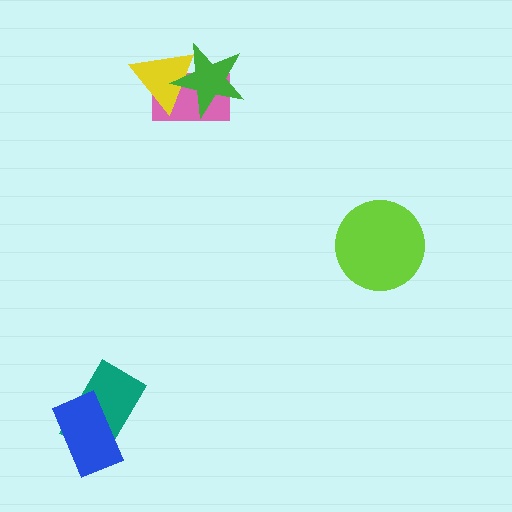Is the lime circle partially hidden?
No, no other shape covers it.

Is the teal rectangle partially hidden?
Yes, it is partially covered by another shape.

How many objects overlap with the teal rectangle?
1 object overlaps with the teal rectangle.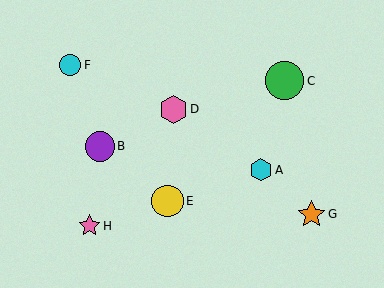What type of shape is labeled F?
Shape F is a cyan circle.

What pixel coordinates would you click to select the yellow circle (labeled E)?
Click at (168, 201) to select the yellow circle E.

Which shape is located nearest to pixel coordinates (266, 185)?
The cyan hexagon (labeled A) at (261, 170) is nearest to that location.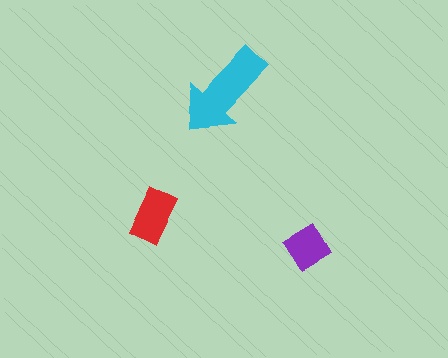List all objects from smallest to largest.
The purple diamond, the red rectangle, the cyan arrow.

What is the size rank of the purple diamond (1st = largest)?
3rd.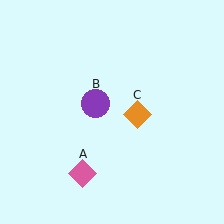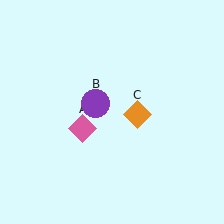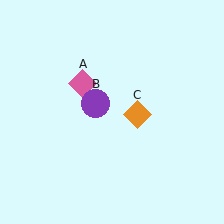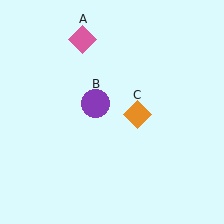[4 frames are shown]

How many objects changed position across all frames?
1 object changed position: pink diamond (object A).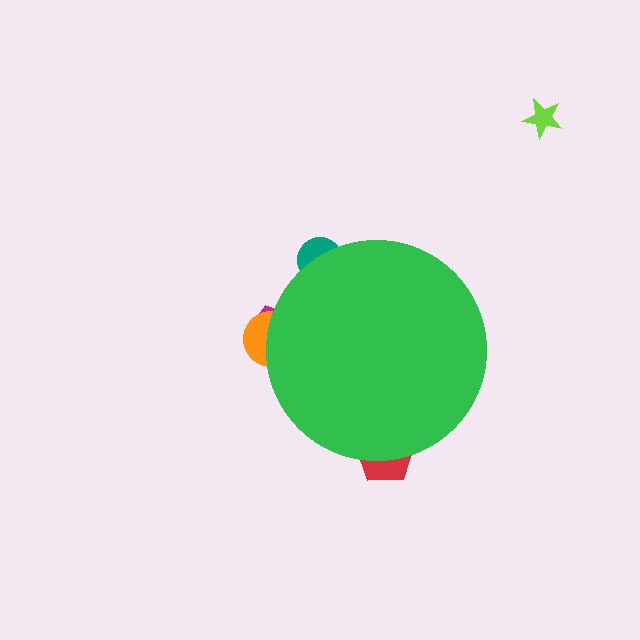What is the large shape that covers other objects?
A green circle.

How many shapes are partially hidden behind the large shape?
4 shapes are partially hidden.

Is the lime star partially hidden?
No, the lime star is fully visible.